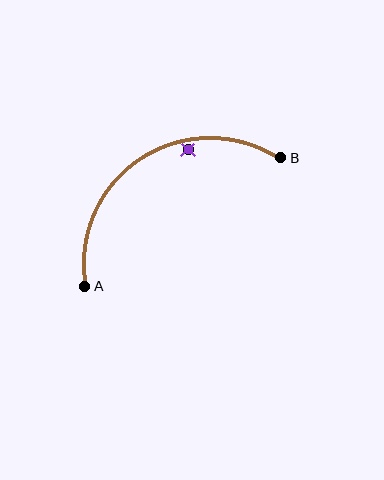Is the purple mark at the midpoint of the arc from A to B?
No — the purple mark does not lie on the arc at all. It sits slightly inside the curve.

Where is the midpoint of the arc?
The arc midpoint is the point on the curve farthest from the straight line joining A and B. It sits above that line.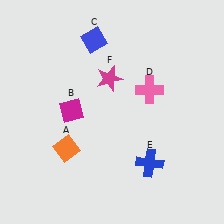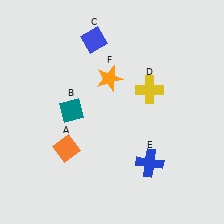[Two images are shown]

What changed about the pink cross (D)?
In Image 1, D is pink. In Image 2, it changed to yellow.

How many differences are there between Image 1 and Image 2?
There are 3 differences between the two images.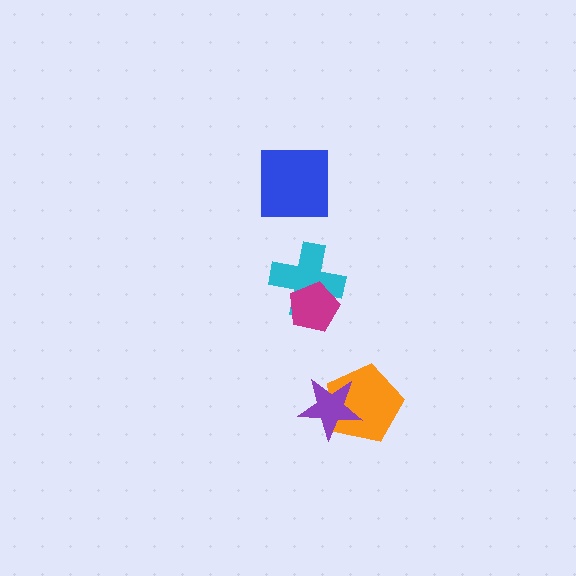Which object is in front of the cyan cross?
The magenta pentagon is in front of the cyan cross.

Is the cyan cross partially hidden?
Yes, it is partially covered by another shape.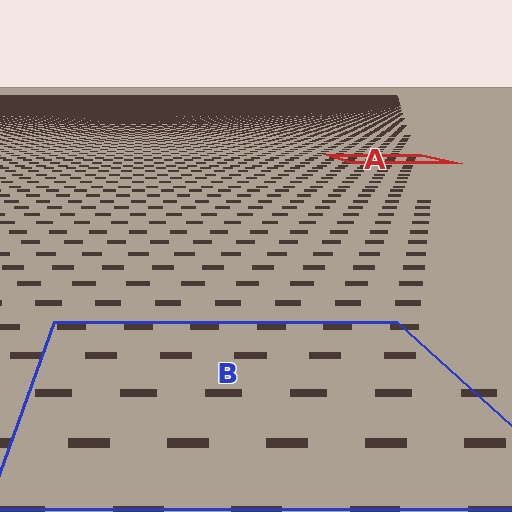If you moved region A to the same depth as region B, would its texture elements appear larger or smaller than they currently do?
They would appear larger. At a closer depth, the same texture elements are projected at a bigger on-screen size.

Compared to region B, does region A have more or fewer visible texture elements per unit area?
Region A has more texture elements per unit area — they are packed more densely because it is farther away.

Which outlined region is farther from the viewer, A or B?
Region A is farther from the viewer — the texture elements inside it appear smaller and more densely packed.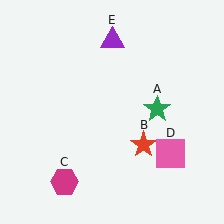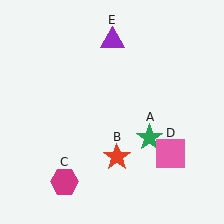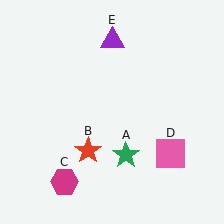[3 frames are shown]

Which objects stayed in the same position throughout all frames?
Magenta hexagon (object C) and pink square (object D) and purple triangle (object E) remained stationary.